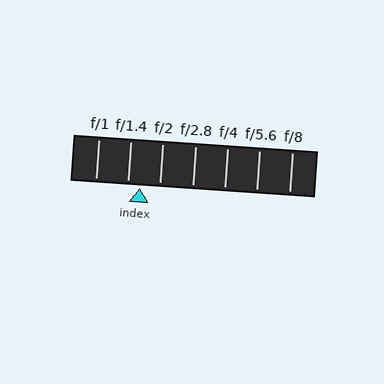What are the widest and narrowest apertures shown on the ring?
The widest aperture shown is f/1 and the narrowest is f/8.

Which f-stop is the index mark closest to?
The index mark is closest to f/1.4.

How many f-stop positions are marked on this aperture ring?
There are 7 f-stop positions marked.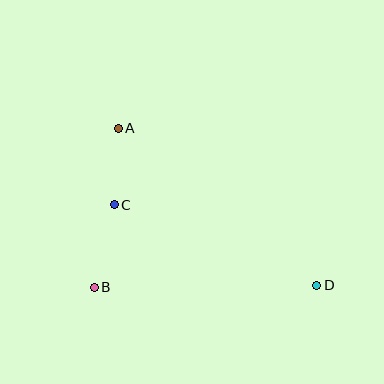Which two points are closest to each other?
Points A and C are closest to each other.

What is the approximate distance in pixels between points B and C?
The distance between B and C is approximately 85 pixels.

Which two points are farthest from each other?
Points A and D are farthest from each other.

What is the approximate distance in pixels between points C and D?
The distance between C and D is approximately 218 pixels.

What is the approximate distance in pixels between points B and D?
The distance between B and D is approximately 222 pixels.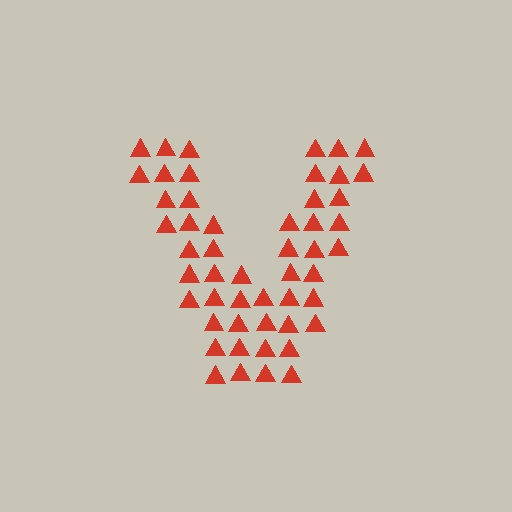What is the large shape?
The large shape is the letter V.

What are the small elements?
The small elements are triangles.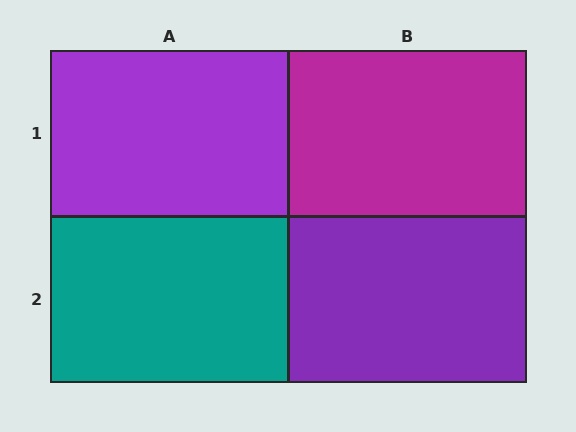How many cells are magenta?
1 cell is magenta.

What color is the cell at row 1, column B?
Magenta.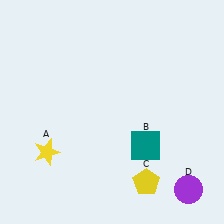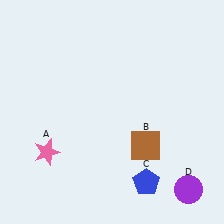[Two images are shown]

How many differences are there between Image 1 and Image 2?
There are 3 differences between the two images.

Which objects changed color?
A changed from yellow to pink. B changed from teal to brown. C changed from yellow to blue.